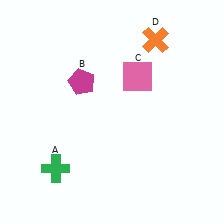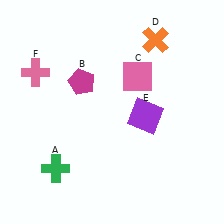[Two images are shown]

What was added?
A purple square (E), a pink cross (F) were added in Image 2.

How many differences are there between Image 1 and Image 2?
There are 2 differences between the two images.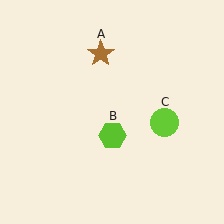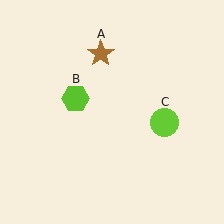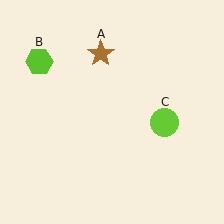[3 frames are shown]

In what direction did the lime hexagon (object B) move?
The lime hexagon (object B) moved up and to the left.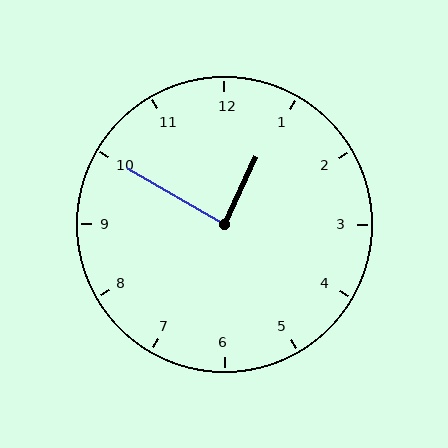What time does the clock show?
12:50.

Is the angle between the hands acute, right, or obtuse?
It is right.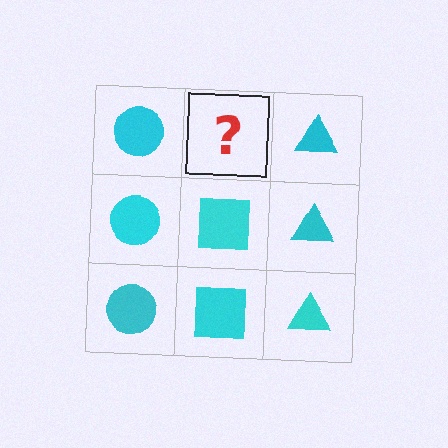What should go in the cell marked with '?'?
The missing cell should contain a cyan square.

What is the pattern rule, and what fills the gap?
The rule is that each column has a consistent shape. The gap should be filled with a cyan square.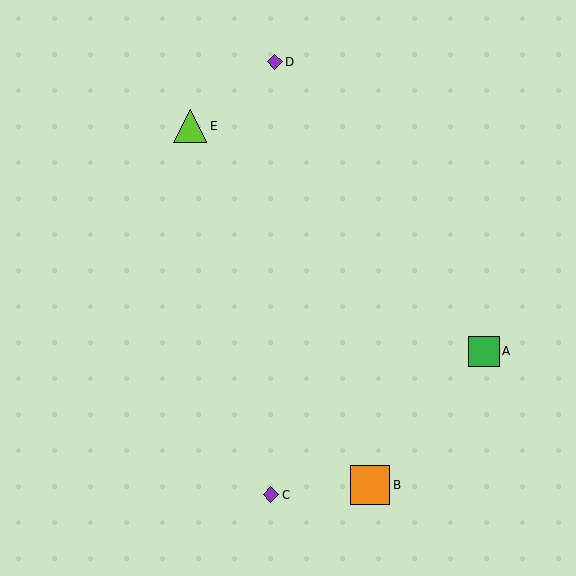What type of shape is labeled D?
Shape D is a purple diamond.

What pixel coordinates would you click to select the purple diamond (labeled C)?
Click at (271, 495) to select the purple diamond C.